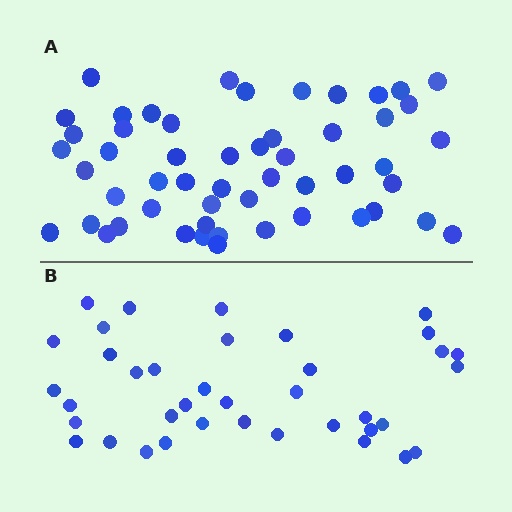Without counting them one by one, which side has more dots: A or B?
Region A (the top region) has more dots.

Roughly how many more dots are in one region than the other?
Region A has approximately 15 more dots than region B.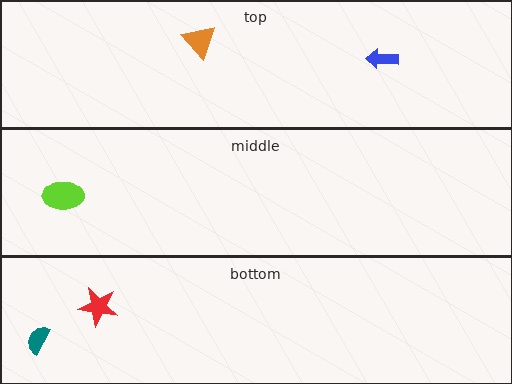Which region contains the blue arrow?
The top region.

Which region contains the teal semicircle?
The bottom region.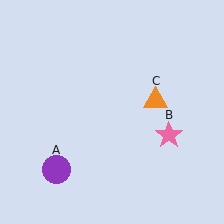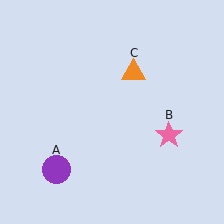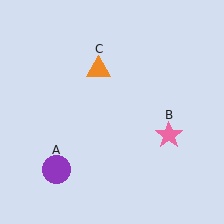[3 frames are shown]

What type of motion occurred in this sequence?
The orange triangle (object C) rotated counterclockwise around the center of the scene.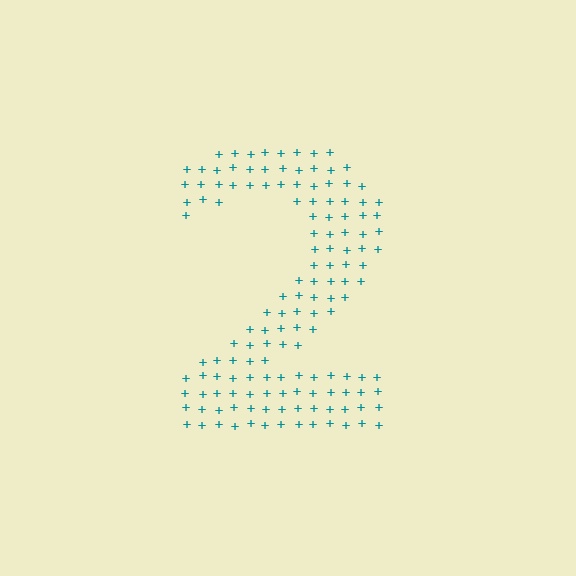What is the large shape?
The large shape is the digit 2.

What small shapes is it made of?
It is made of small plus signs.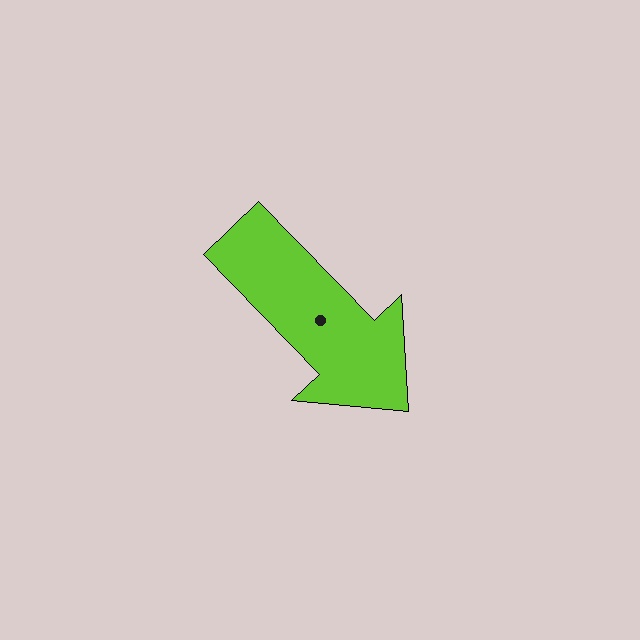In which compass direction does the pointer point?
Southeast.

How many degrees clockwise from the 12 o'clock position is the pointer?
Approximately 136 degrees.